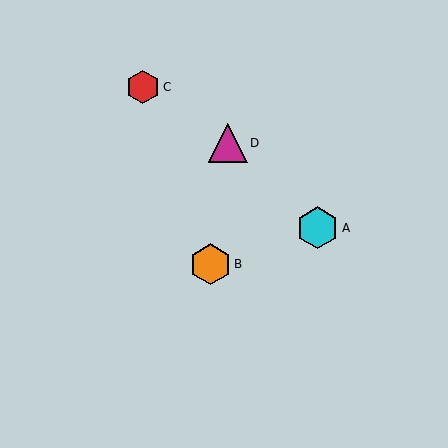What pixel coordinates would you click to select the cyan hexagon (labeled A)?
Click at (318, 228) to select the cyan hexagon A.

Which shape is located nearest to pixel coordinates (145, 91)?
The red hexagon (labeled C) at (143, 87) is nearest to that location.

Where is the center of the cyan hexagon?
The center of the cyan hexagon is at (318, 228).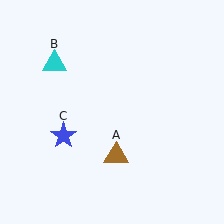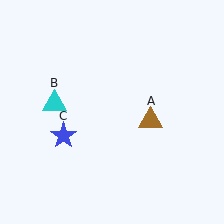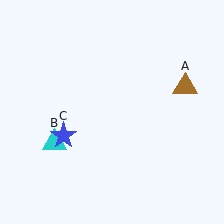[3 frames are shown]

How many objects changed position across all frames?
2 objects changed position: brown triangle (object A), cyan triangle (object B).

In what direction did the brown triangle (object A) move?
The brown triangle (object A) moved up and to the right.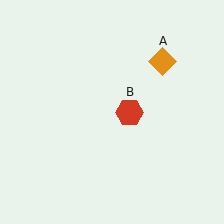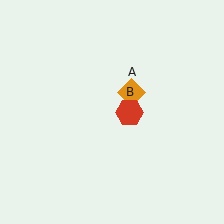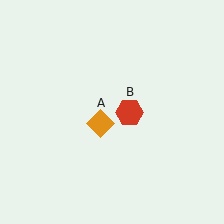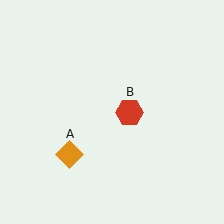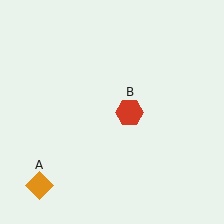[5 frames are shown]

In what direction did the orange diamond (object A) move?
The orange diamond (object A) moved down and to the left.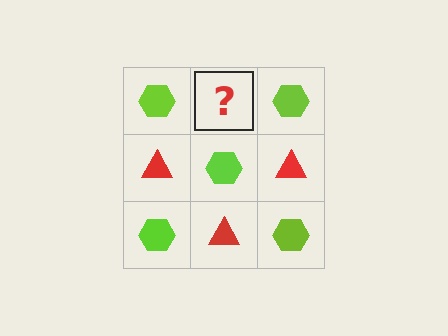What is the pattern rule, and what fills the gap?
The rule is that it alternates lime hexagon and red triangle in a checkerboard pattern. The gap should be filled with a red triangle.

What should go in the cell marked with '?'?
The missing cell should contain a red triangle.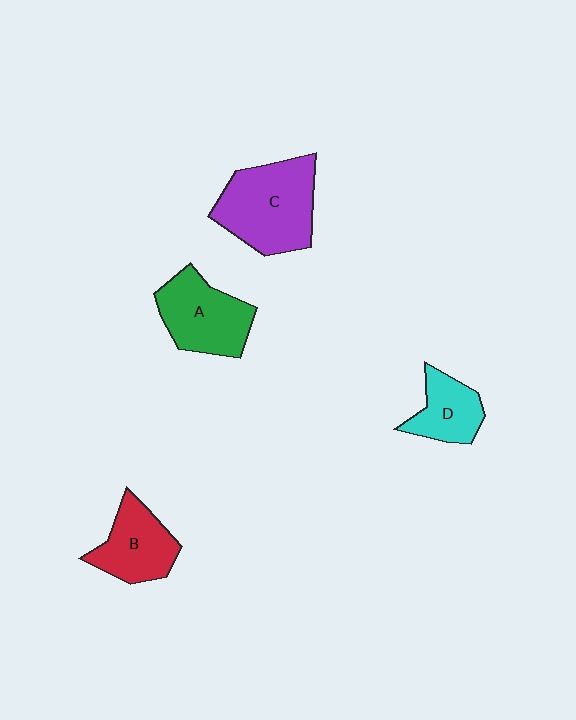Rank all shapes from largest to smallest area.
From largest to smallest: C (purple), A (green), B (red), D (cyan).